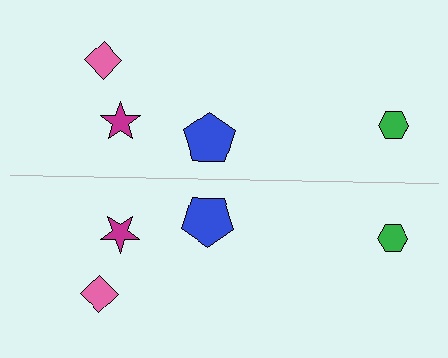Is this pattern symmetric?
Yes, this pattern has bilateral (reflection) symmetry.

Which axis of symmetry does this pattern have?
The pattern has a horizontal axis of symmetry running through the center of the image.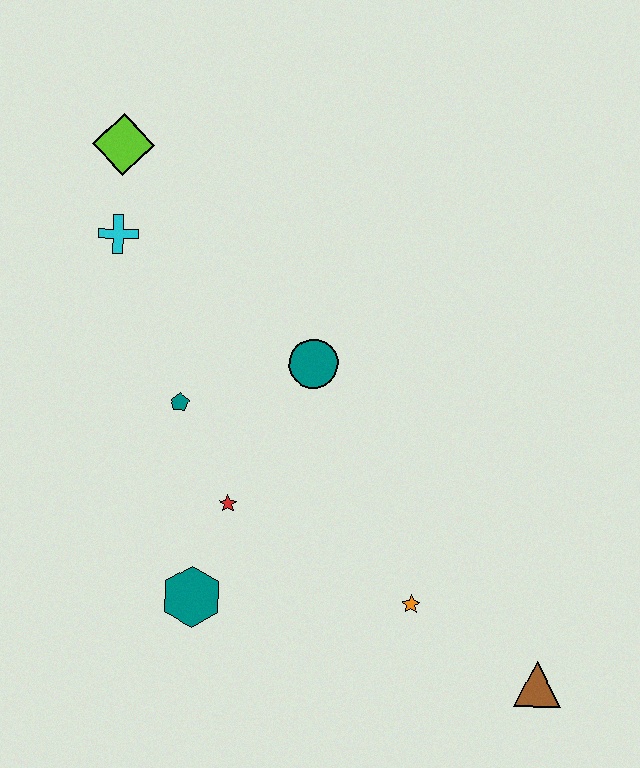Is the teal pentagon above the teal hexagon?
Yes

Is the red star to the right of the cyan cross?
Yes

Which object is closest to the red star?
The teal hexagon is closest to the red star.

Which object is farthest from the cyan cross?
The brown triangle is farthest from the cyan cross.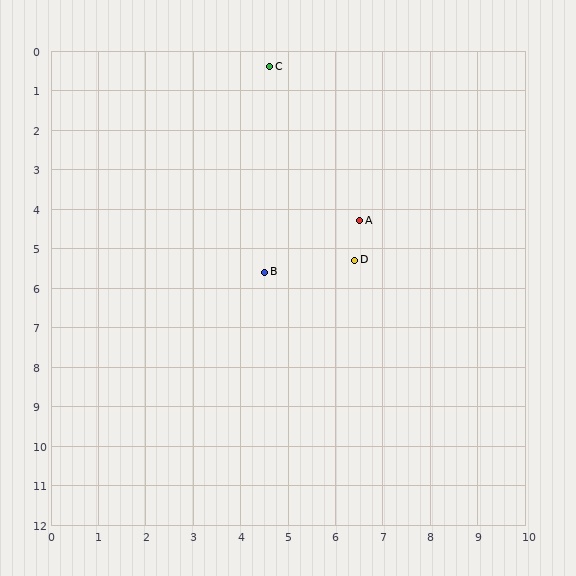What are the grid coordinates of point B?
Point B is at approximately (4.5, 5.6).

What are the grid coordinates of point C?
Point C is at approximately (4.6, 0.4).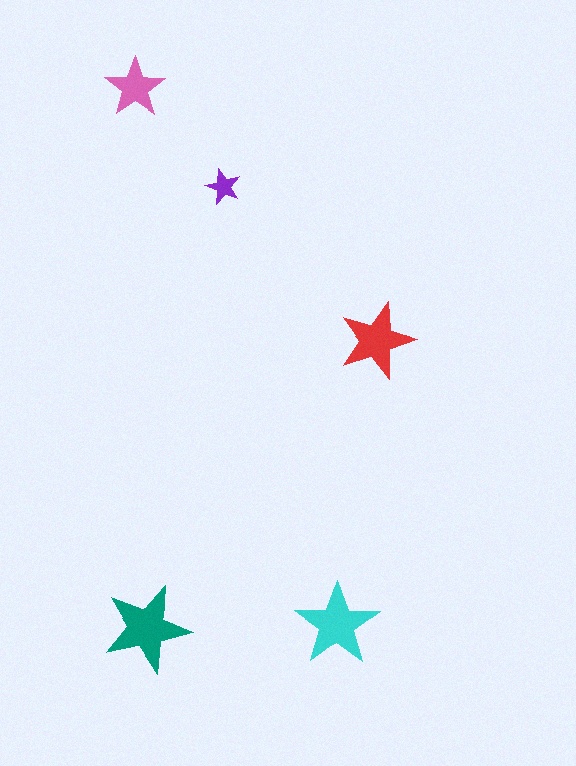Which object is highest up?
The pink star is topmost.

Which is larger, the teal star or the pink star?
The teal one.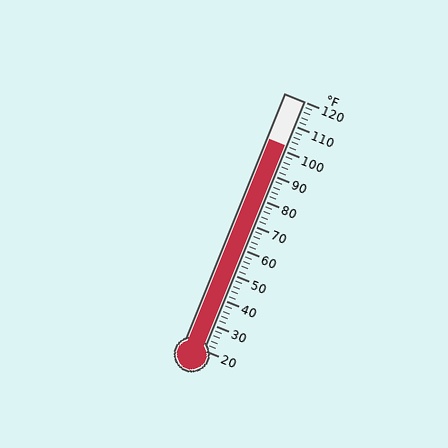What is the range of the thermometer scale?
The thermometer scale ranges from 20°F to 120°F.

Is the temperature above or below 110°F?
The temperature is below 110°F.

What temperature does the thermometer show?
The thermometer shows approximately 102°F.